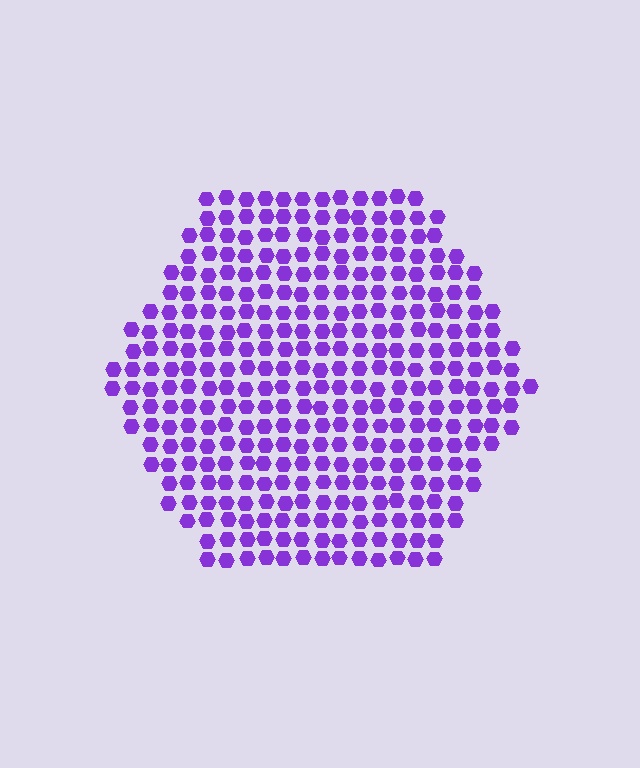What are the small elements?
The small elements are hexagons.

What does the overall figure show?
The overall figure shows a hexagon.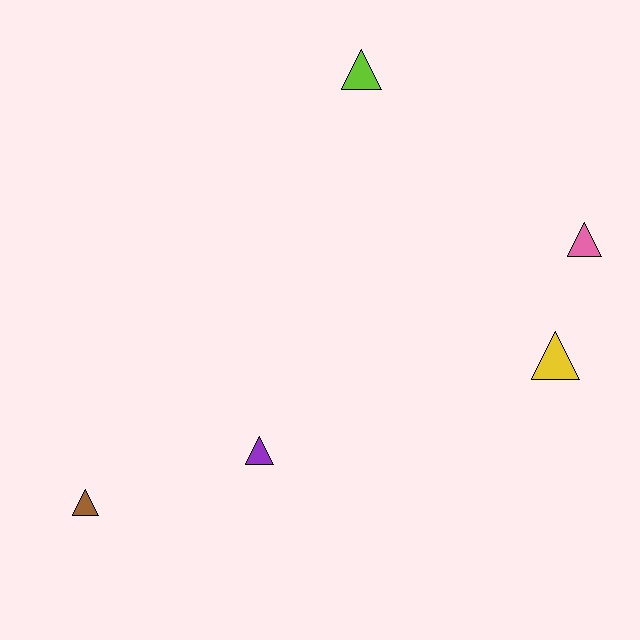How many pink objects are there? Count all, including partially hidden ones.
There is 1 pink object.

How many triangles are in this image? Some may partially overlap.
There are 5 triangles.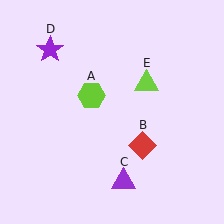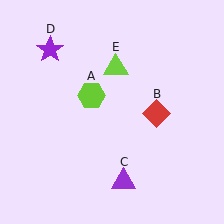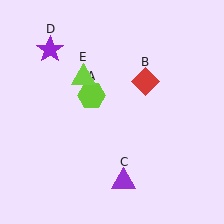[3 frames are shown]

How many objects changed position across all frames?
2 objects changed position: red diamond (object B), lime triangle (object E).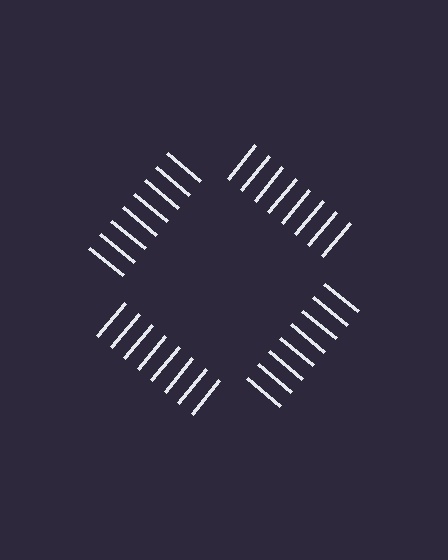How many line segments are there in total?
32 — 8 along each of the 4 edges.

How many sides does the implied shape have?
4 sides — the line-ends trace a square.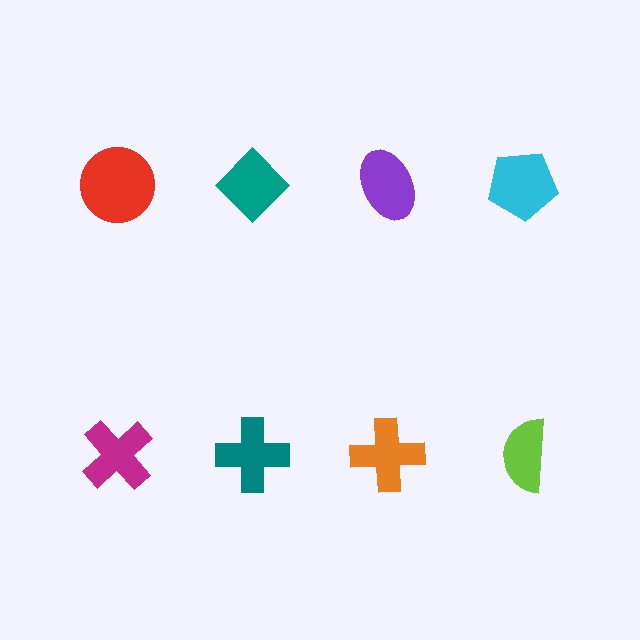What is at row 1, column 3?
A purple ellipse.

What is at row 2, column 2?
A teal cross.